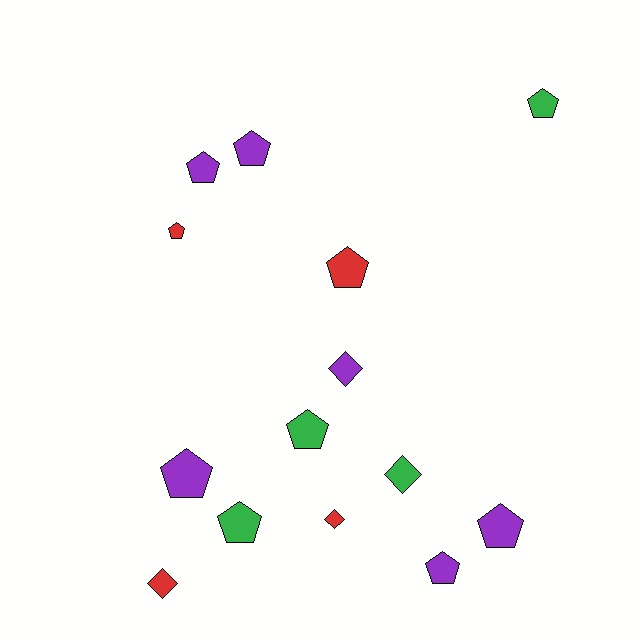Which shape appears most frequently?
Pentagon, with 10 objects.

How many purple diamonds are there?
There is 1 purple diamond.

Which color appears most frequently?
Purple, with 6 objects.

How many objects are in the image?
There are 14 objects.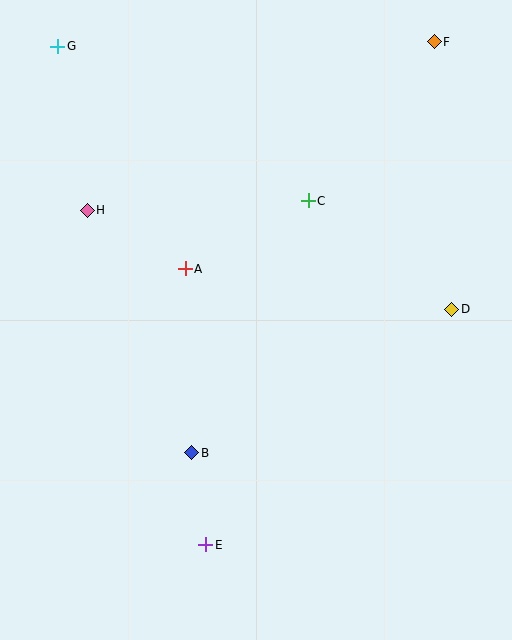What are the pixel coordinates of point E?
Point E is at (206, 545).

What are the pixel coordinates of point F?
Point F is at (434, 42).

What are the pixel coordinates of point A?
Point A is at (185, 269).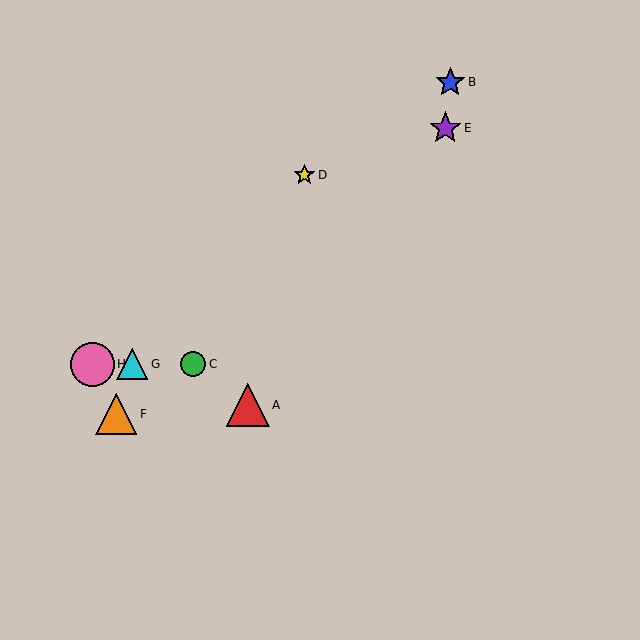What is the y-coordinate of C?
Object C is at y≈364.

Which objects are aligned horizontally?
Objects C, G, H are aligned horizontally.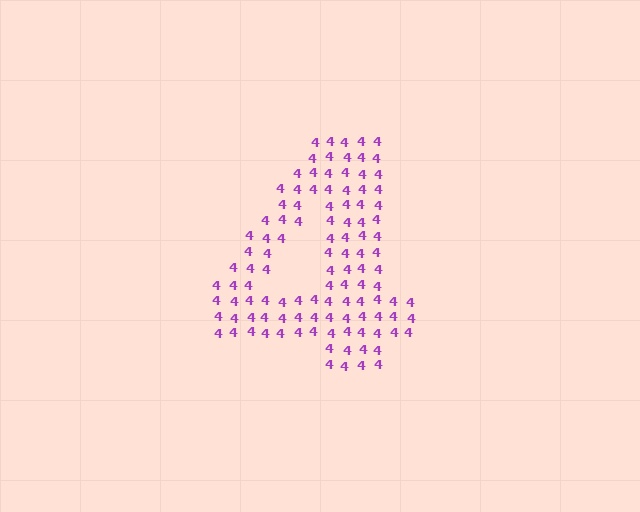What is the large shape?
The large shape is the digit 4.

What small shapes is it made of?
It is made of small digit 4's.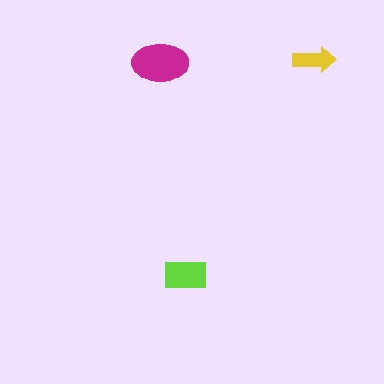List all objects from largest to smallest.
The magenta ellipse, the lime rectangle, the yellow arrow.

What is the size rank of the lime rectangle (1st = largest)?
2nd.